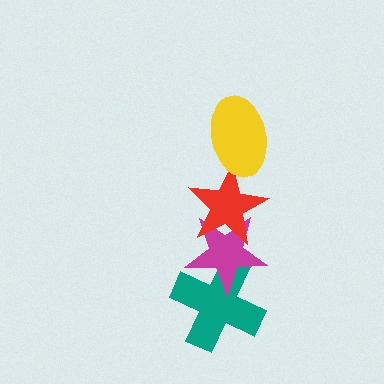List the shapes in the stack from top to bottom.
From top to bottom: the yellow ellipse, the red star, the magenta star, the teal cross.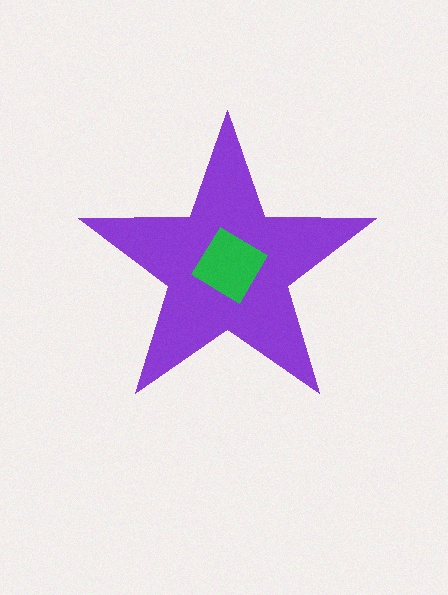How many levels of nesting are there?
2.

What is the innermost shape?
The green diamond.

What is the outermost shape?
The purple star.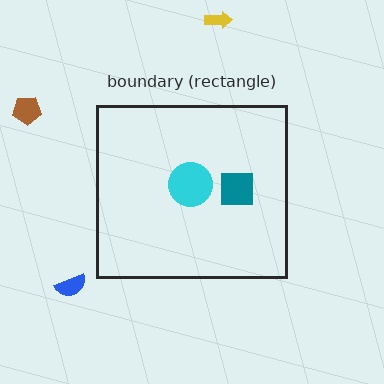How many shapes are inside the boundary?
2 inside, 3 outside.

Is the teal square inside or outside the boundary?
Inside.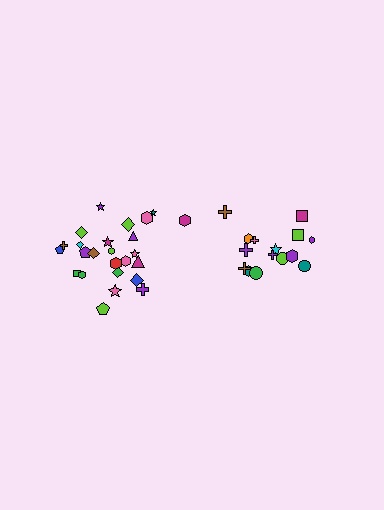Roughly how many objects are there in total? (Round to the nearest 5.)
Roughly 40 objects in total.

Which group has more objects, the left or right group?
The left group.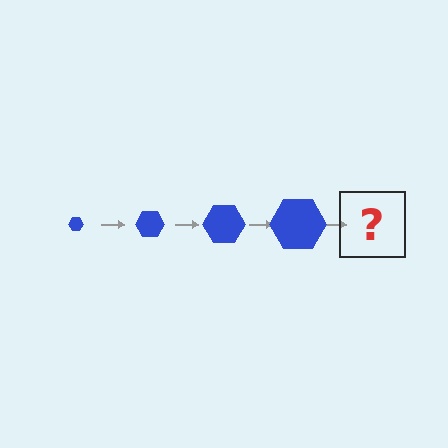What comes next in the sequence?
The next element should be a blue hexagon, larger than the previous one.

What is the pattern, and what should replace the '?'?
The pattern is that the hexagon gets progressively larger each step. The '?' should be a blue hexagon, larger than the previous one.